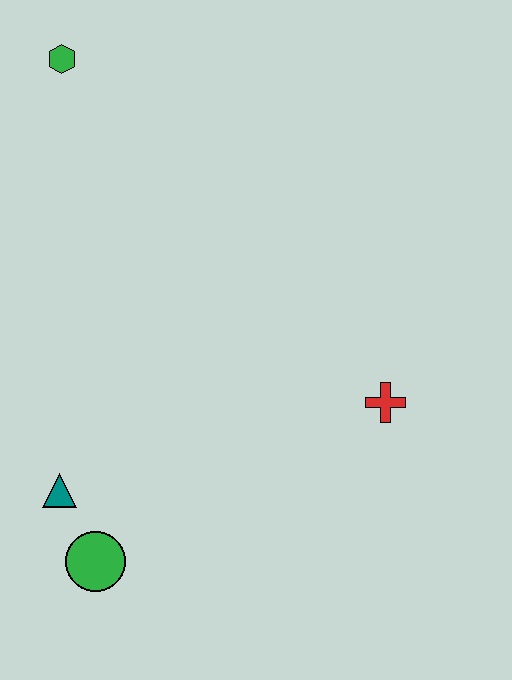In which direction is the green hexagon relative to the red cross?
The green hexagon is above the red cross.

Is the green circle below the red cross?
Yes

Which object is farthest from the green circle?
The green hexagon is farthest from the green circle.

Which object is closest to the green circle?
The teal triangle is closest to the green circle.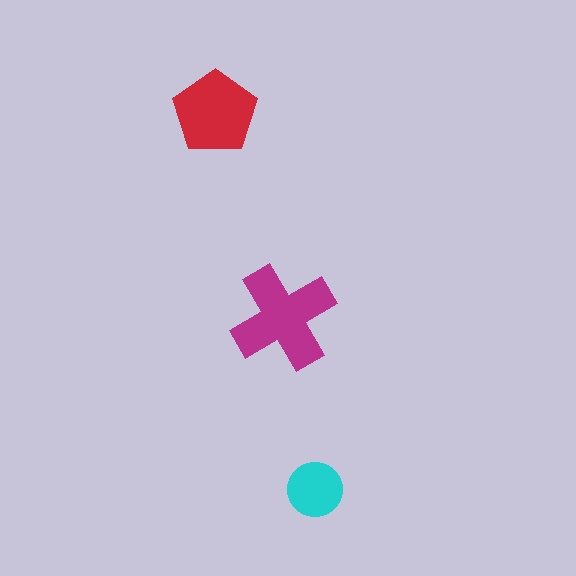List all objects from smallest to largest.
The cyan circle, the red pentagon, the magenta cross.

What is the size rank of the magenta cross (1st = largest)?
1st.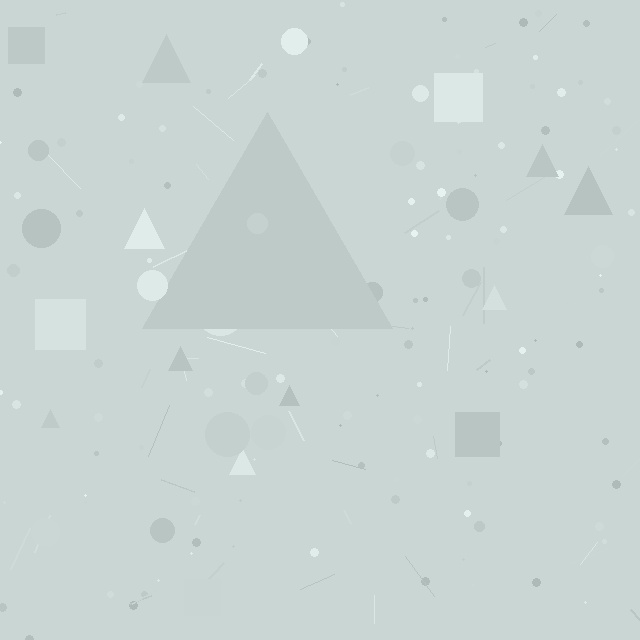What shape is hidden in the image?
A triangle is hidden in the image.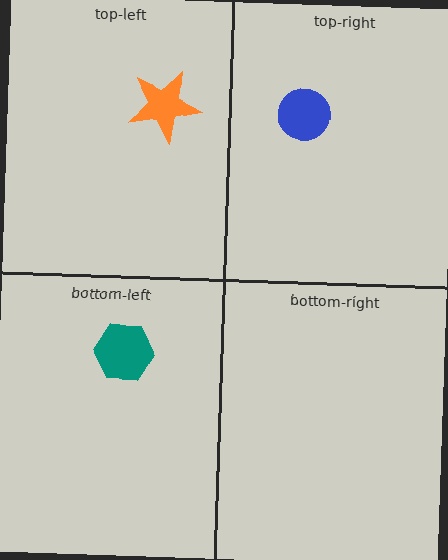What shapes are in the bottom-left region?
The teal hexagon.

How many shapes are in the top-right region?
1.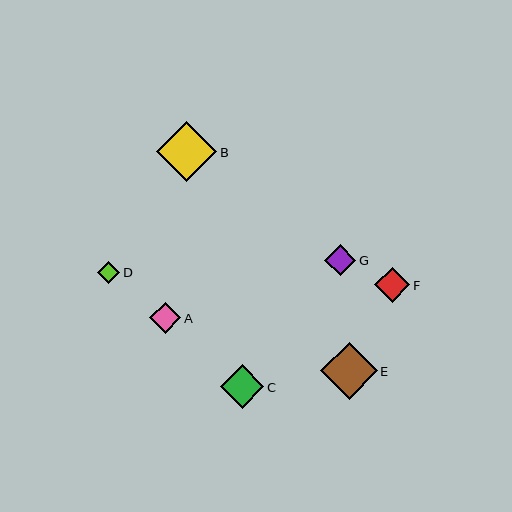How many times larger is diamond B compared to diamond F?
Diamond B is approximately 1.7 times the size of diamond F.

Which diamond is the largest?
Diamond B is the largest with a size of approximately 60 pixels.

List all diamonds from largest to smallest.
From largest to smallest: B, E, C, F, A, G, D.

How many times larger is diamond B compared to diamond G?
Diamond B is approximately 2.0 times the size of diamond G.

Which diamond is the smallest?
Diamond D is the smallest with a size of approximately 22 pixels.